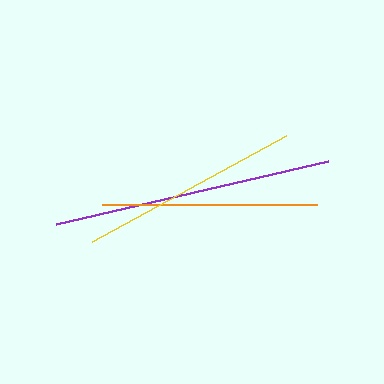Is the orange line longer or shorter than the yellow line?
The yellow line is longer than the orange line.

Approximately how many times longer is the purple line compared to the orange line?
The purple line is approximately 1.3 times the length of the orange line.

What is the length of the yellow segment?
The yellow segment is approximately 221 pixels long.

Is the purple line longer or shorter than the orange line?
The purple line is longer than the orange line.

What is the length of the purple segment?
The purple segment is approximately 279 pixels long.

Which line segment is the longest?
The purple line is the longest at approximately 279 pixels.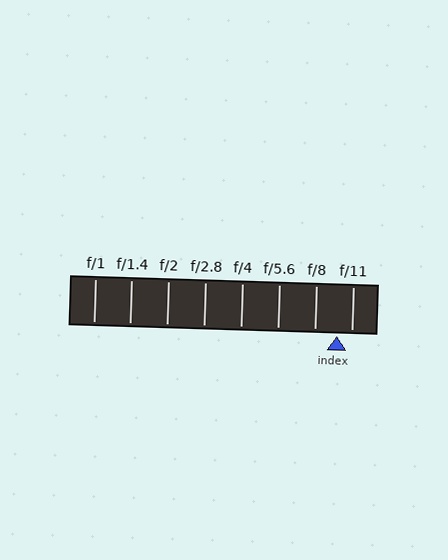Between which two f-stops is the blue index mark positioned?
The index mark is between f/8 and f/11.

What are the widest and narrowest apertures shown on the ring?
The widest aperture shown is f/1 and the narrowest is f/11.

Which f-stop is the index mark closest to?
The index mark is closest to f/11.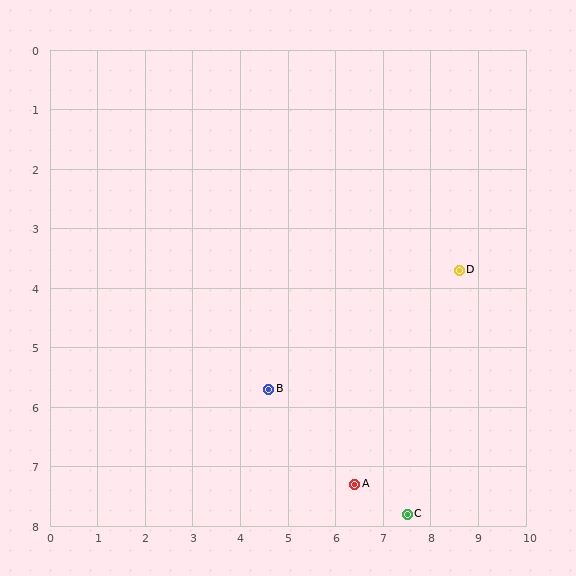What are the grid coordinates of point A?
Point A is at approximately (6.4, 7.3).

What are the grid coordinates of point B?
Point B is at approximately (4.6, 5.7).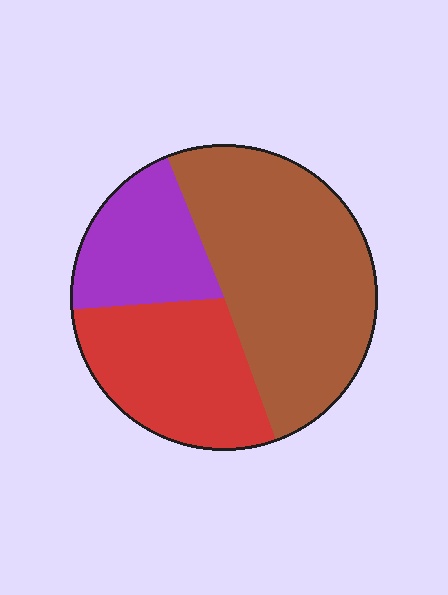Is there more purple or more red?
Red.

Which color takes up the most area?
Brown, at roughly 50%.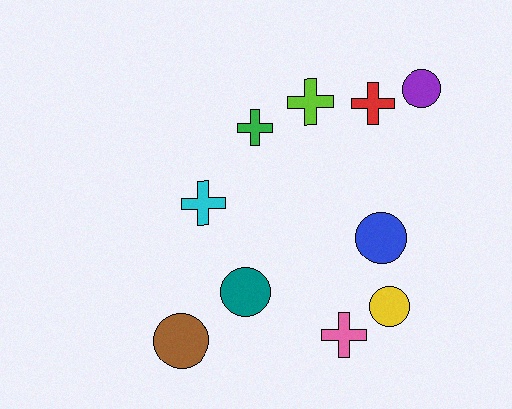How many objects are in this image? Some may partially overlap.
There are 10 objects.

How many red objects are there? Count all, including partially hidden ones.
There is 1 red object.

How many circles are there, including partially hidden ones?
There are 5 circles.